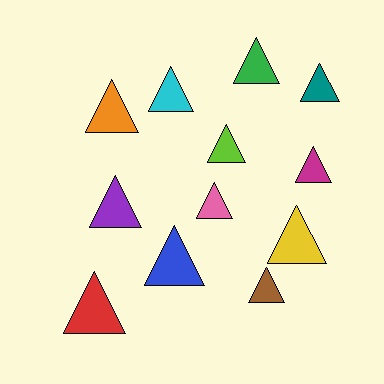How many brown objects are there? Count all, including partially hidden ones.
There is 1 brown object.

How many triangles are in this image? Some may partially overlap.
There are 12 triangles.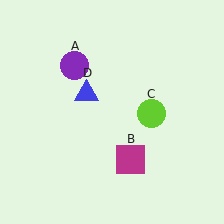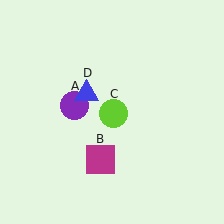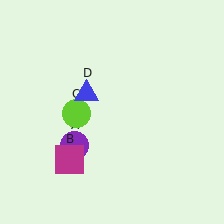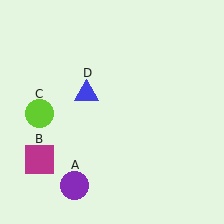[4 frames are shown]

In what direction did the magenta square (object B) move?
The magenta square (object B) moved left.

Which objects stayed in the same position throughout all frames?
Blue triangle (object D) remained stationary.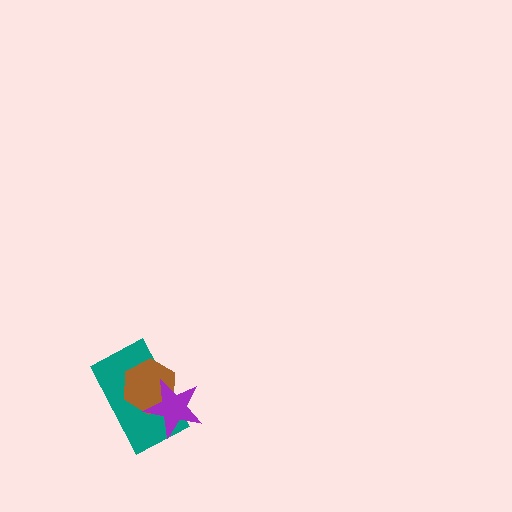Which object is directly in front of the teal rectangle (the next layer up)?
The brown hexagon is directly in front of the teal rectangle.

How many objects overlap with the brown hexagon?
2 objects overlap with the brown hexagon.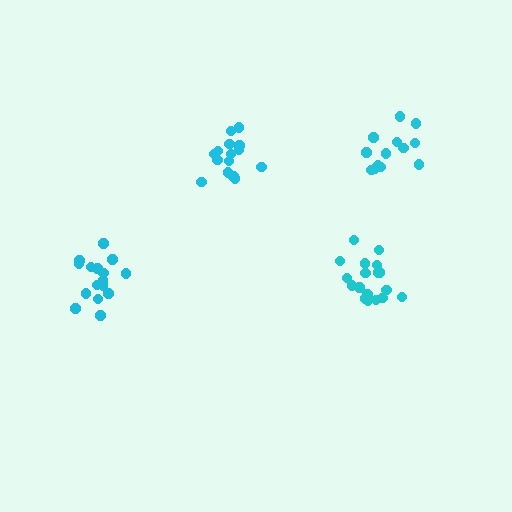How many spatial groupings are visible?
There are 4 spatial groupings.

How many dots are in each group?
Group 1: 18 dots, Group 2: 15 dots, Group 3: 13 dots, Group 4: 17 dots (63 total).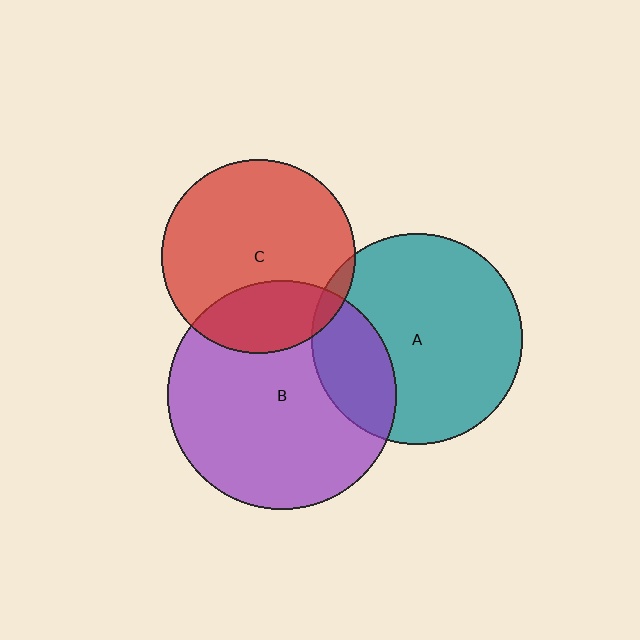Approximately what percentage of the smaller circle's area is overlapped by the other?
Approximately 25%.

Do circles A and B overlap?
Yes.